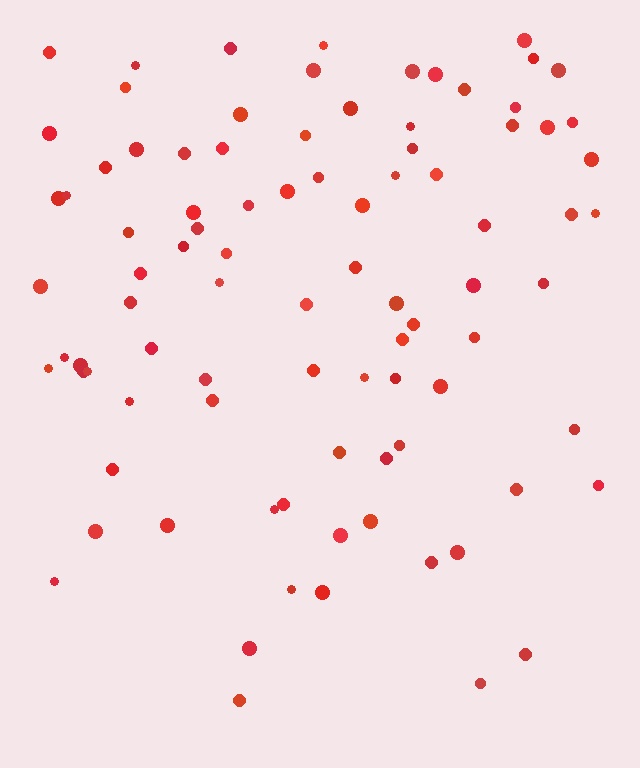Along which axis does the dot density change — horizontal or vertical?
Vertical.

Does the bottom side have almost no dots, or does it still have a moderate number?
Still a moderate number, just noticeably fewer than the top.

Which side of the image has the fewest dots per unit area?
The bottom.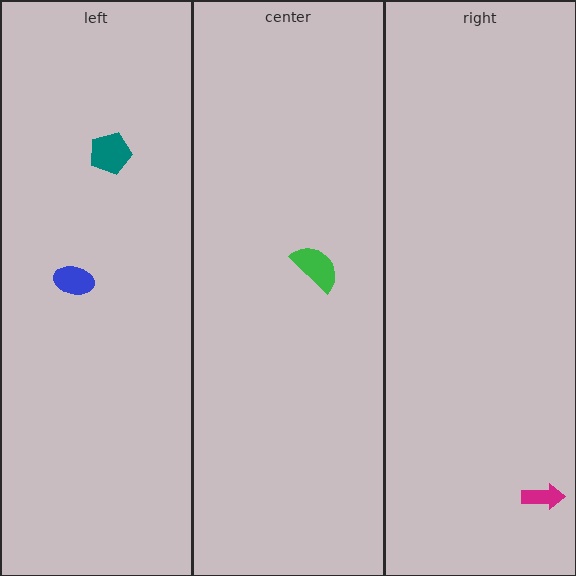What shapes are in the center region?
The green semicircle.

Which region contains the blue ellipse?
The left region.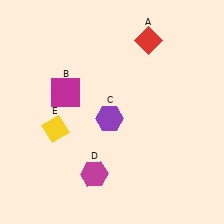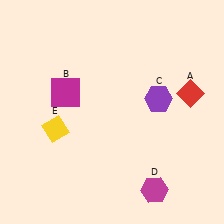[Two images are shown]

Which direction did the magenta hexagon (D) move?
The magenta hexagon (D) moved right.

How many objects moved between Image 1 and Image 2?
3 objects moved between the two images.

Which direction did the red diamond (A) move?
The red diamond (A) moved down.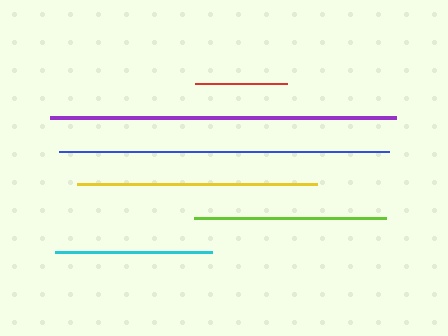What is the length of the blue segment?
The blue segment is approximately 330 pixels long.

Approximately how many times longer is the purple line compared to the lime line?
The purple line is approximately 1.8 times the length of the lime line.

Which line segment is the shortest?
The red line is the shortest at approximately 91 pixels.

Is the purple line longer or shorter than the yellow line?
The purple line is longer than the yellow line.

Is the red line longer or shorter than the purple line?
The purple line is longer than the red line.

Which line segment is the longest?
The purple line is the longest at approximately 346 pixels.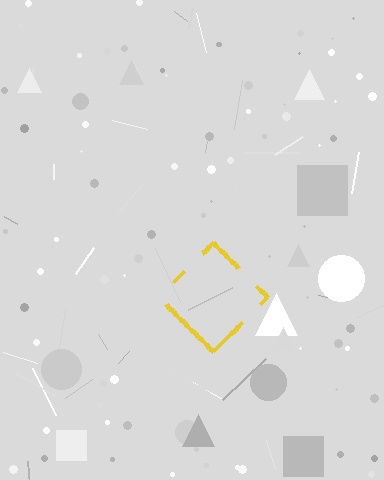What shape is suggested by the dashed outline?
The dashed outline suggests a diamond.